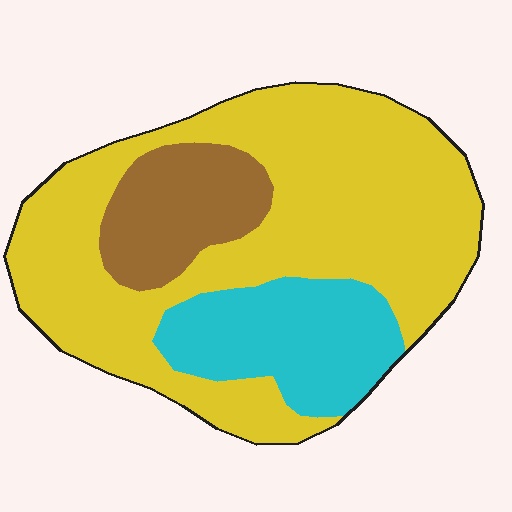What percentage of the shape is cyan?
Cyan takes up about one fifth (1/5) of the shape.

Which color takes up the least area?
Brown, at roughly 15%.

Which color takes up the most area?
Yellow, at roughly 65%.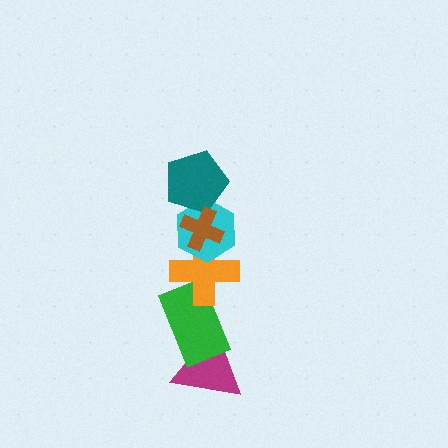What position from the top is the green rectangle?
The green rectangle is 5th from the top.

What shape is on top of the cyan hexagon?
The teal pentagon is on top of the cyan hexagon.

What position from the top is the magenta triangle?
The magenta triangle is 6th from the top.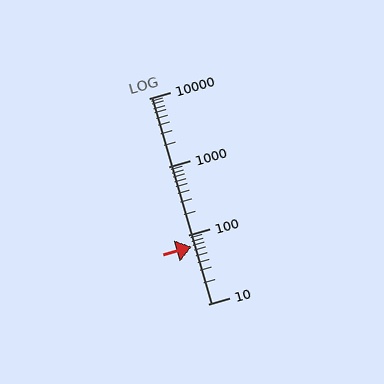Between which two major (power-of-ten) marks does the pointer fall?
The pointer is between 10 and 100.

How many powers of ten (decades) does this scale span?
The scale spans 3 decades, from 10 to 10000.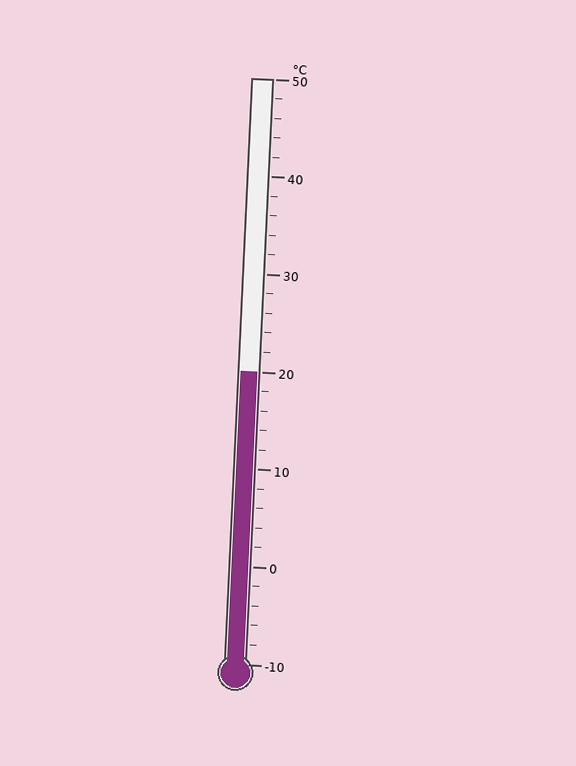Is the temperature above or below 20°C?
The temperature is at 20°C.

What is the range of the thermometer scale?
The thermometer scale ranges from -10°C to 50°C.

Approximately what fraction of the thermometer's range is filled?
The thermometer is filled to approximately 50% of its range.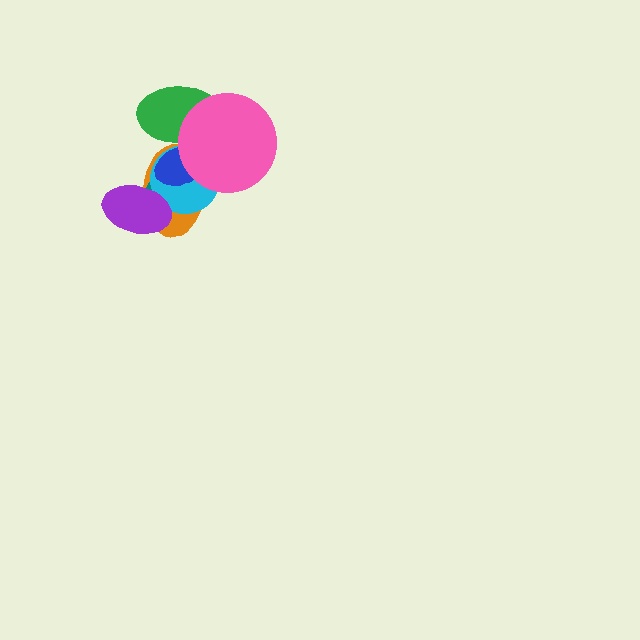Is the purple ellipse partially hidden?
No, no other shape covers it.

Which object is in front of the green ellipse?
The pink circle is in front of the green ellipse.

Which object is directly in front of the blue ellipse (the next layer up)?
The green ellipse is directly in front of the blue ellipse.